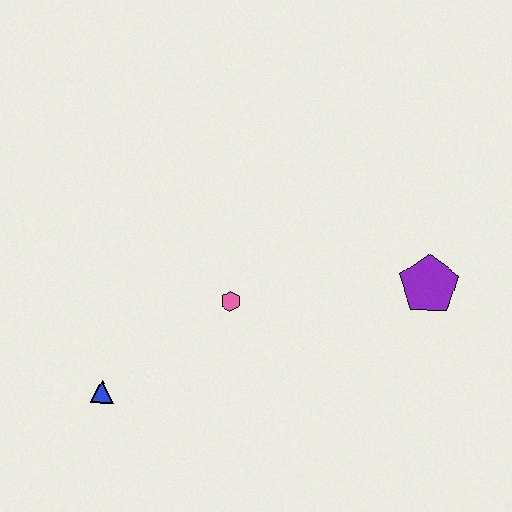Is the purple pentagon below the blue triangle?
No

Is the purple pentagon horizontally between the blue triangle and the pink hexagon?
No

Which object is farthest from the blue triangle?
The purple pentagon is farthest from the blue triangle.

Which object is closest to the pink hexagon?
The blue triangle is closest to the pink hexagon.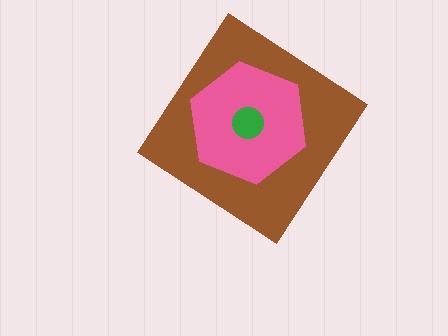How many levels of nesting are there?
3.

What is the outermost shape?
The brown diamond.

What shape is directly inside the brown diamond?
The pink hexagon.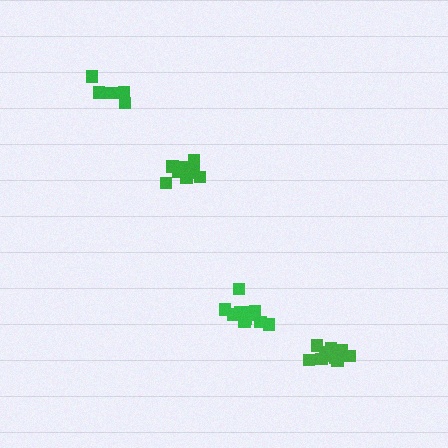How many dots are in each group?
Group 1: 10 dots, Group 2: 12 dots, Group 3: 6 dots, Group 4: 11 dots (39 total).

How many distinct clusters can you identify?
There are 4 distinct clusters.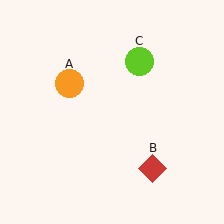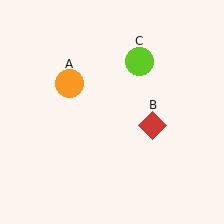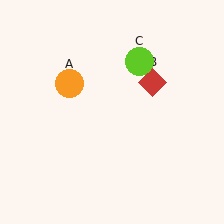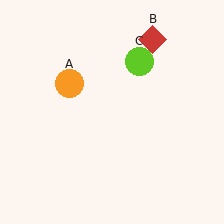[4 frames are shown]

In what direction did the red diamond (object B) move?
The red diamond (object B) moved up.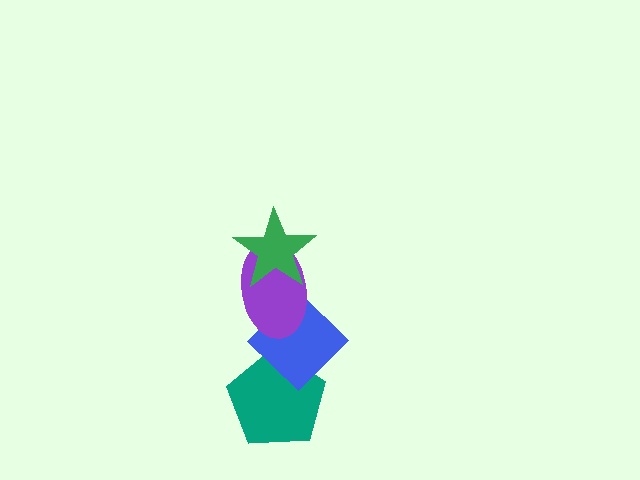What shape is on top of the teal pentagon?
The blue diamond is on top of the teal pentagon.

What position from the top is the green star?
The green star is 1st from the top.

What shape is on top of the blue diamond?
The purple ellipse is on top of the blue diamond.